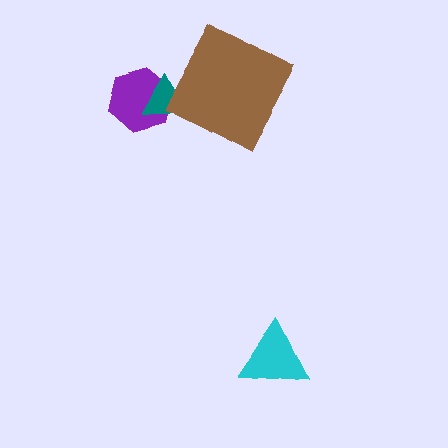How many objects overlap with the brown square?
1 object overlaps with the brown square.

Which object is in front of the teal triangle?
The brown square is in front of the teal triangle.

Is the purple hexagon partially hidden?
Yes, it is partially covered by another shape.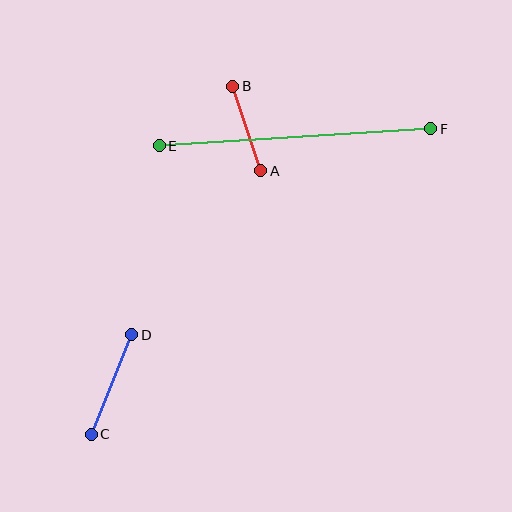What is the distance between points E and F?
The distance is approximately 272 pixels.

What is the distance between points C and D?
The distance is approximately 107 pixels.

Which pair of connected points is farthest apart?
Points E and F are farthest apart.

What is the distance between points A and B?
The distance is approximately 89 pixels.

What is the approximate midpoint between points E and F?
The midpoint is at approximately (295, 137) pixels.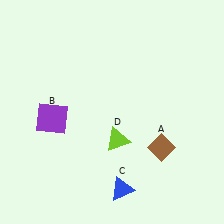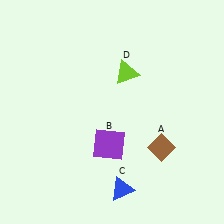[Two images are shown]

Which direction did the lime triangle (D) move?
The lime triangle (D) moved up.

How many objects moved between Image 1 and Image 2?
2 objects moved between the two images.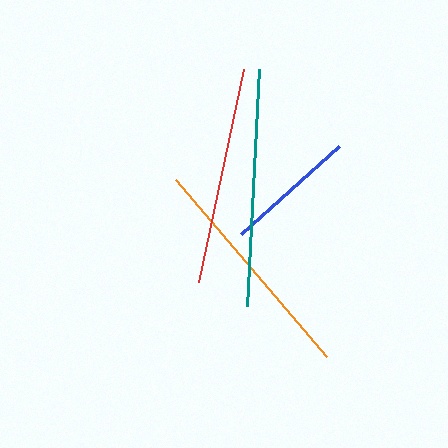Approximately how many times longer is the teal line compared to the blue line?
The teal line is approximately 1.8 times the length of the blue line.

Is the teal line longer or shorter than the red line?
The teal line is longer than the red line.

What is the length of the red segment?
The red segment is approximately 218 pixels long.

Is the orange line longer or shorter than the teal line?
The teal line is longer than the orange line.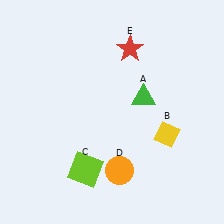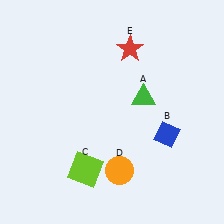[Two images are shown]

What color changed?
The diamond (B) changed from yellow in Image 1 to blue in Image 2.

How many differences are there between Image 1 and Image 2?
There is 1 difference between the two images.